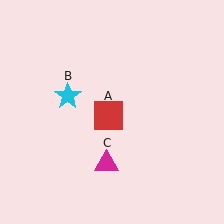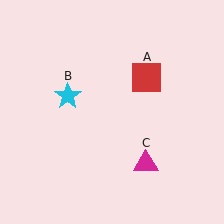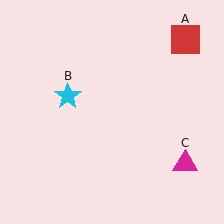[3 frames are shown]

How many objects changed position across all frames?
2 objects changed position: red square (object A), magenta triangle (object C).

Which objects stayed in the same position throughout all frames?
Cyan star (object B) remained stationary.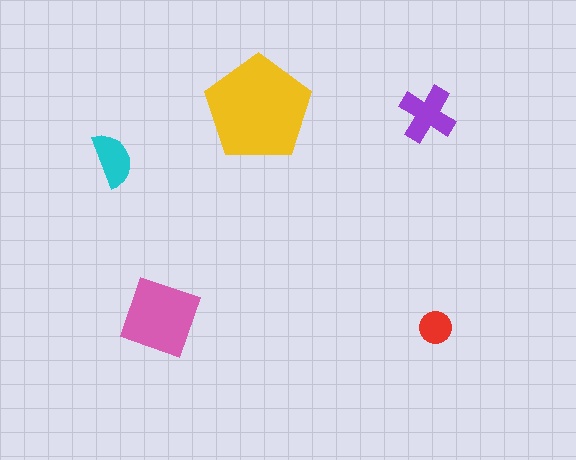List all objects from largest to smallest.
The yellow pentagon, the pink diamond, the purple cross, the cyan semicircle, the red circle.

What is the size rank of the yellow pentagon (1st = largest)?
1st.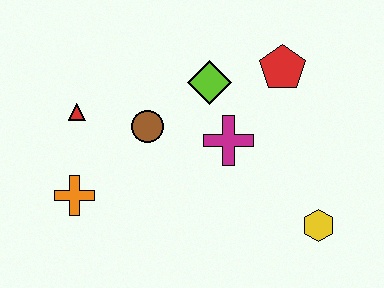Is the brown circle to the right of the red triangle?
Yes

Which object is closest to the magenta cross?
The lime diamond is closest to the magenta cross.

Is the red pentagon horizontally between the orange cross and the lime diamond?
No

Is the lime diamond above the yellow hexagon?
Yes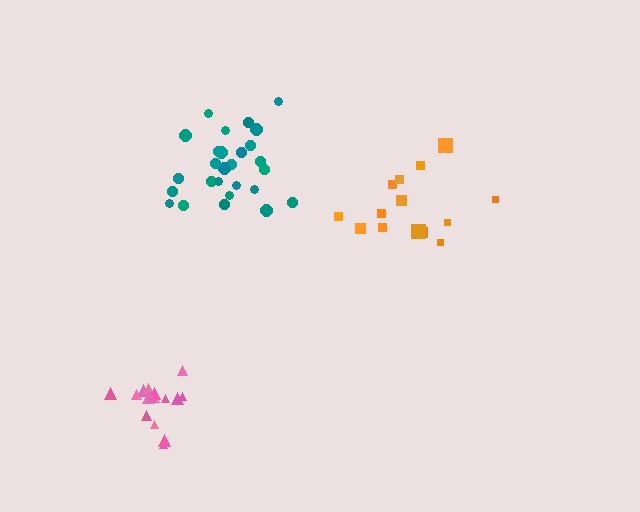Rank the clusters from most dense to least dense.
pink, teal, orange.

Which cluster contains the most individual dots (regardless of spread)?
Teal (27).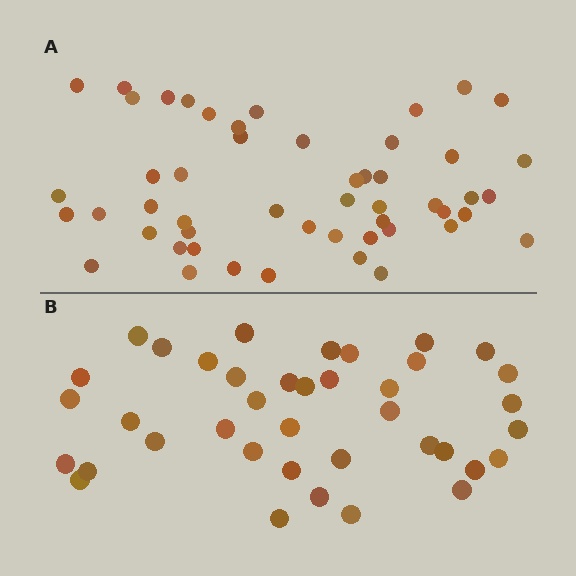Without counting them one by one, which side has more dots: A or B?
Region A (the top region) has more dots.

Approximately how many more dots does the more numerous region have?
Region A has roughly 12 or so more dots than region B.